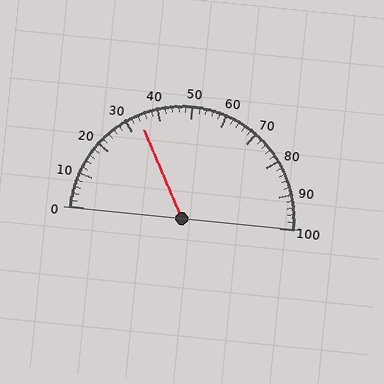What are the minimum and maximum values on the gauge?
The gauge ranges from 0 to 100.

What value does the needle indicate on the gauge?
The needle indicates approximately 34.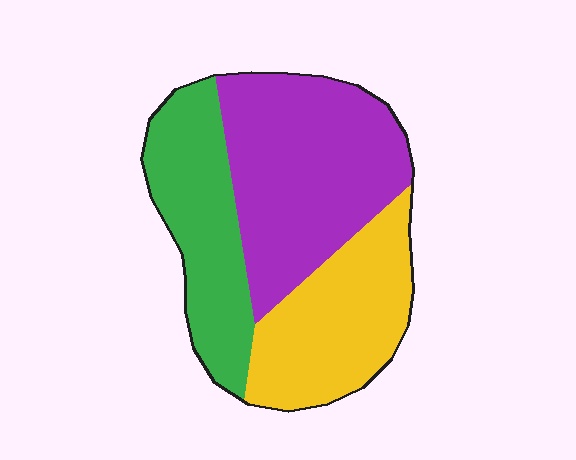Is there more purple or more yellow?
Purple.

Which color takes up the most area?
Purple, at roughly 40%.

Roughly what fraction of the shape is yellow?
Yellow covers 30% of the shape.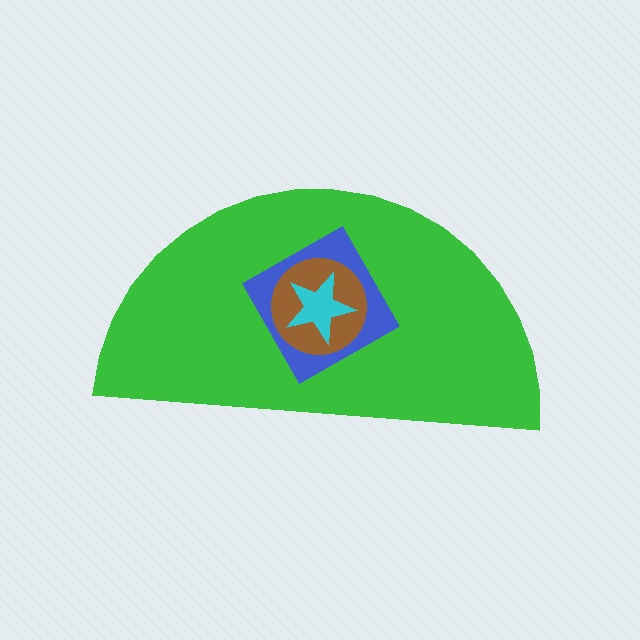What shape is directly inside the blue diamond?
The brown circle.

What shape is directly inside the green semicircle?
The blue diamond.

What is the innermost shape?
The cyan star.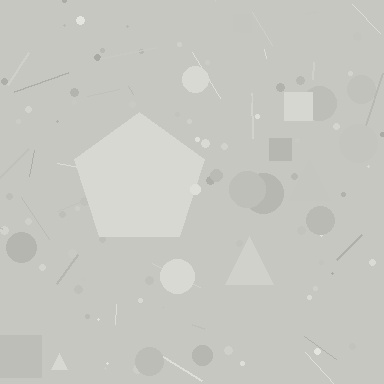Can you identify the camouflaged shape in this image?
The camouflaged shape is a pentagon.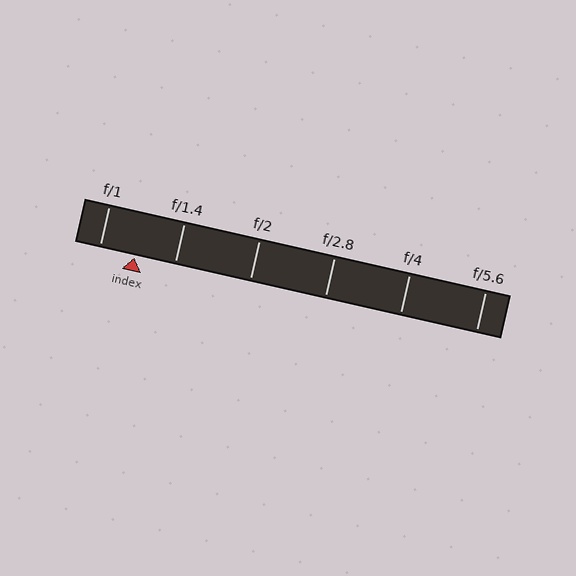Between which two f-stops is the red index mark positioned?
The index mark is between f/1 and f/1.4.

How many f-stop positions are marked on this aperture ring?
There are 6 f-stop positions marked.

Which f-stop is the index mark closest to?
The index mark is closest to f/1.